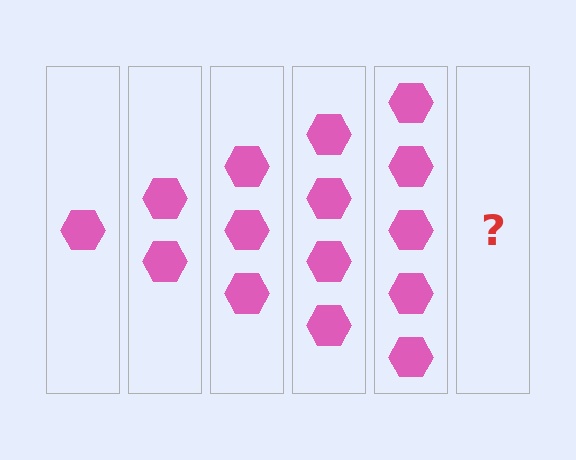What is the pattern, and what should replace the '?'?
The pattern is that each step adds one more hexagon. The '?' should be 6 hexagons.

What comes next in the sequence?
The next element should be 6 hexagons.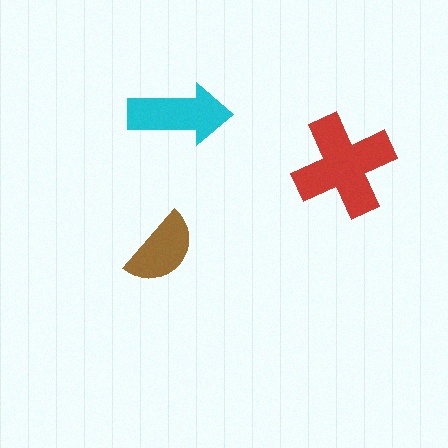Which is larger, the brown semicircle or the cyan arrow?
The cyan arrow.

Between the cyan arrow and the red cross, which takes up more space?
The red cross.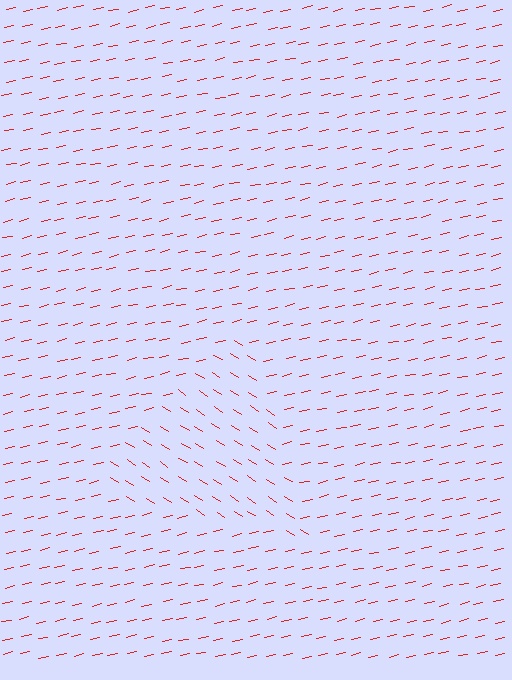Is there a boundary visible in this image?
Yes, there is a texture boundary formed by a change in line orientation.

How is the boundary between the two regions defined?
The boundary is defined purely by a change in line orientation (approximately 45 degrees difference). All lines are the same color and thickness.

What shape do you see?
I see a triangle.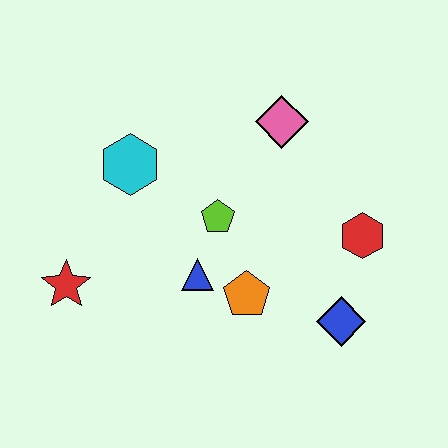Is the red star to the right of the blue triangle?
No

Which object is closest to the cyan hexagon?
The lime pentagon is closest to the cyan hexagon.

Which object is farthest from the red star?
The red hexagon is farthest from the red star.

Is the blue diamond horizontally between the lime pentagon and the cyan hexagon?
No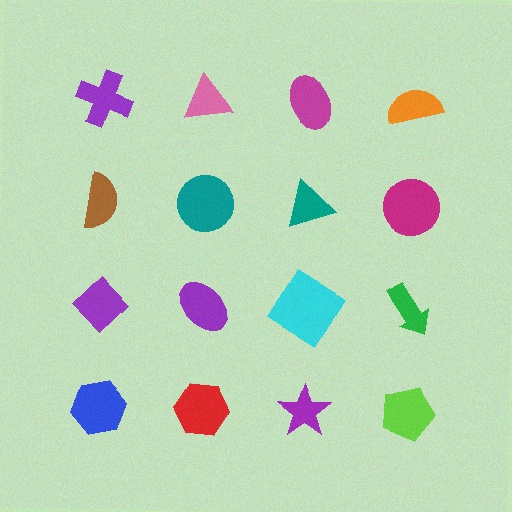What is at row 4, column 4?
A lime pentagon.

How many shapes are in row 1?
4 shapes.